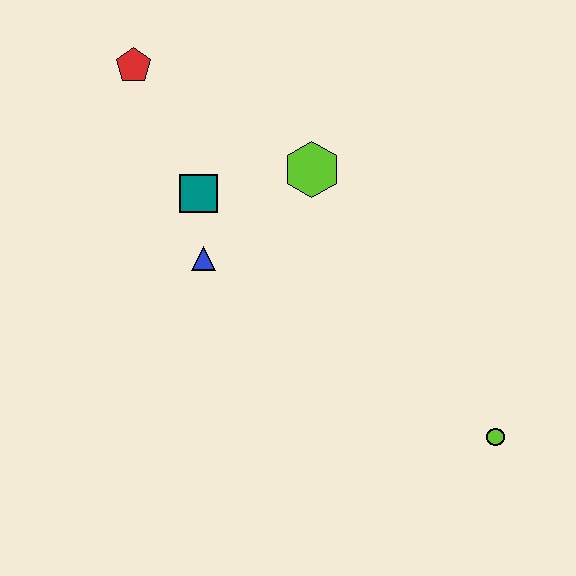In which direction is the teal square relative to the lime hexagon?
The teal square is to the left of the lime hexagon.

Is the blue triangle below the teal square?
Yes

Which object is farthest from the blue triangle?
The lime circle is farthest from the blue triangle.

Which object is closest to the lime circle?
The lime hexagon is closest to the lime circle.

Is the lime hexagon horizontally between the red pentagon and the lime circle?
Yes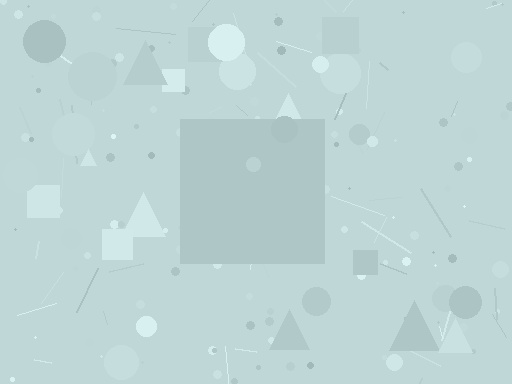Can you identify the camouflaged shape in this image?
The camouflaged shape is a square.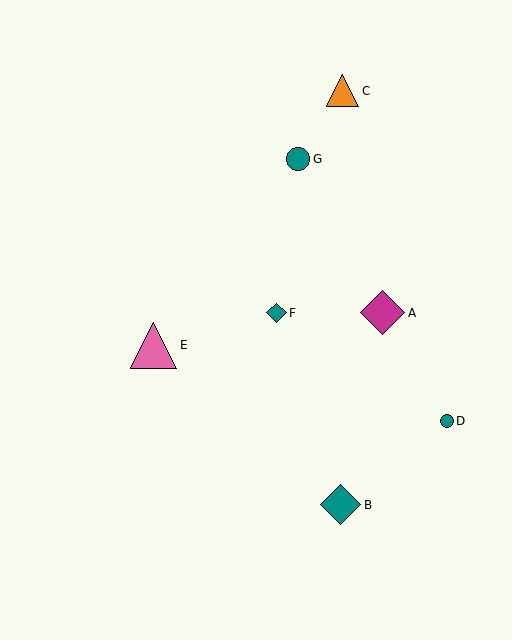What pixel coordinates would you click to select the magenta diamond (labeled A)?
Click at (383, 313) to select the magenta diamond A.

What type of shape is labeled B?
Shape B is a teal diamond.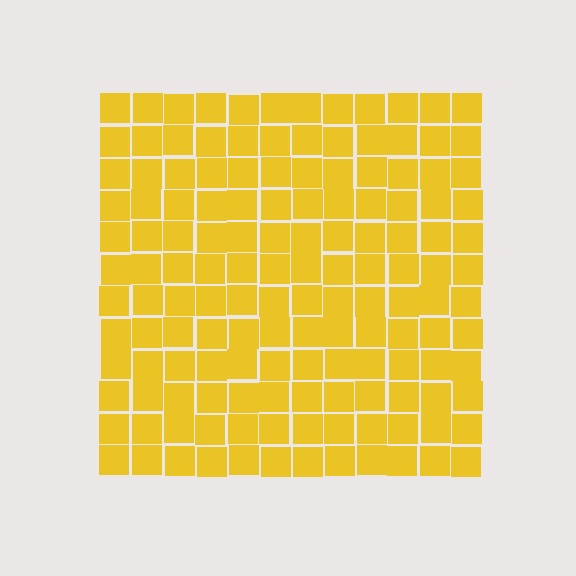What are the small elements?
The small elements are squares.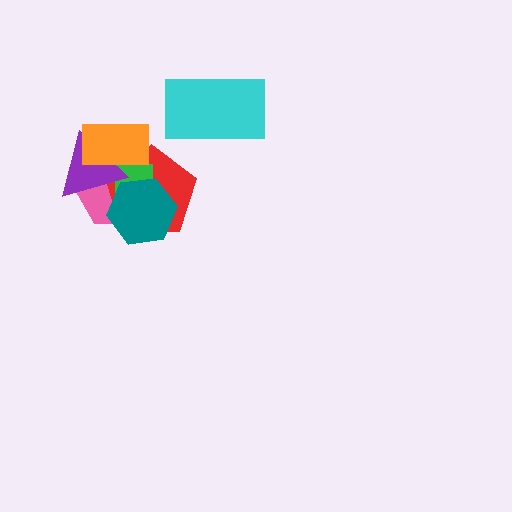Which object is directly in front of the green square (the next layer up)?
The teal hexagon is directly in front of the green square.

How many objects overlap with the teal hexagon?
3 objects overlap with the teal hexagon.